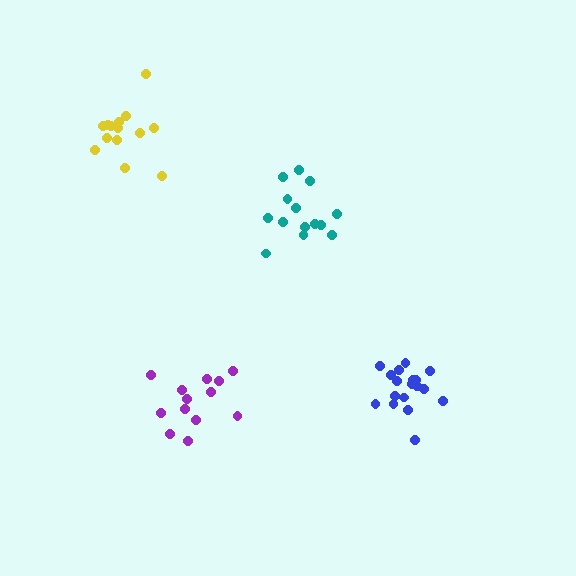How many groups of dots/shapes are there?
There are 4 groups.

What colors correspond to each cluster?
The clusters are colored: teal, yellow, blue, purple.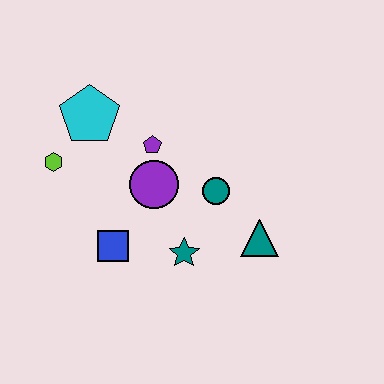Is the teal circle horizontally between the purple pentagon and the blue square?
No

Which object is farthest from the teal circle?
The lime hexagon is farthest from the teal circle.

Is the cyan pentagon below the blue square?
No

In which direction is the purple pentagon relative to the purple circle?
The purple pentagon is above the purple circle.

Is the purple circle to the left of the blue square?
No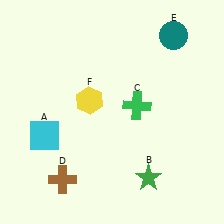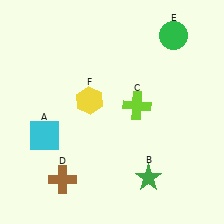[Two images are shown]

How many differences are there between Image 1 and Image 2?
There are 2 differences between the two images.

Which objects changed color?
C changed from green to lime. E changed from teal to green.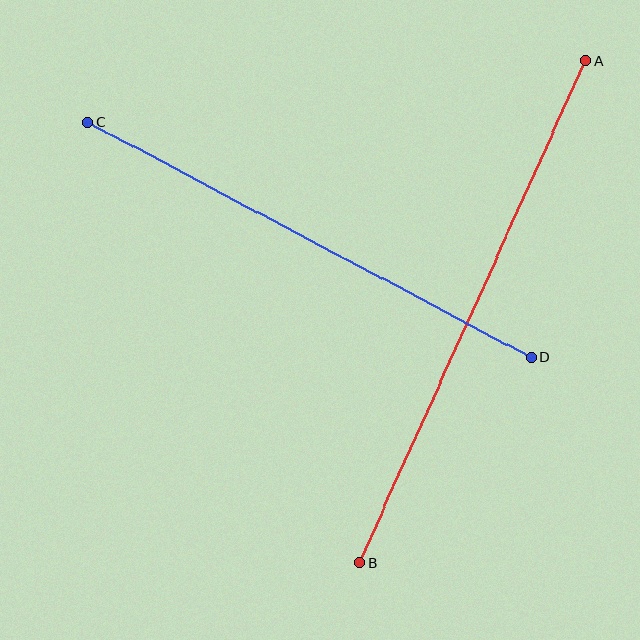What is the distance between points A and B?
The distance is approximately 550 pixels.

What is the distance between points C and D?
The distance is approximately 502 pixels.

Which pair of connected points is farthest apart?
Points A and B are farthest apart.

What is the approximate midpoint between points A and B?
The midpoint is at approximately (473, 312) pixels.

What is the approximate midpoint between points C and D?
The midpoint is at approximately (310, 240) pixels.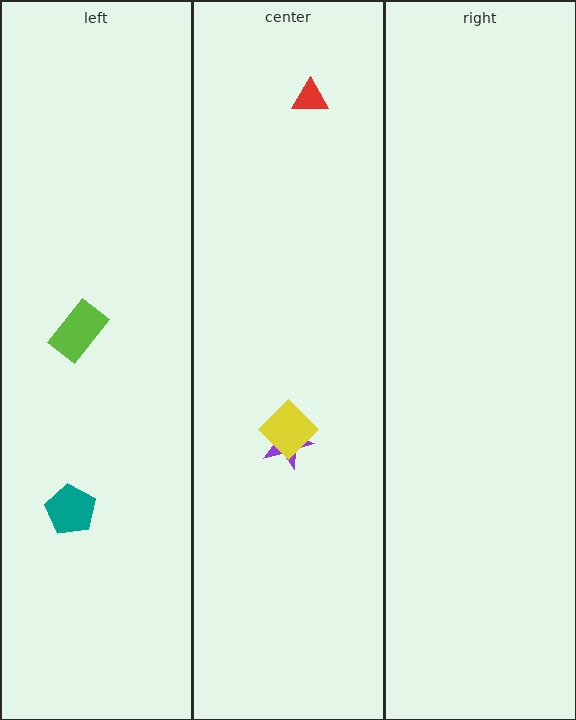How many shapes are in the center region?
3.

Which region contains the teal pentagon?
The left region.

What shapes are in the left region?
The teal pentagon, the lime rectangle.